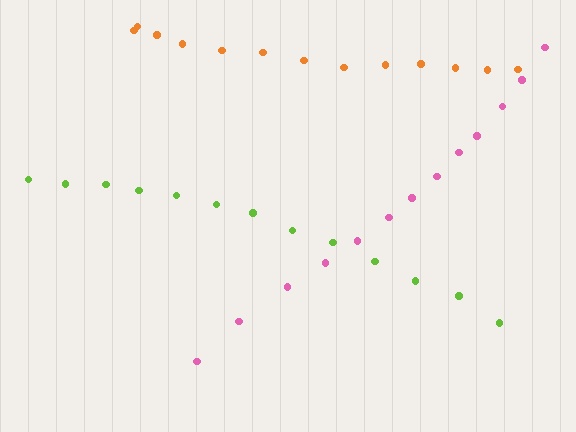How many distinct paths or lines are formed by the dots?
There are 3 distinct paths.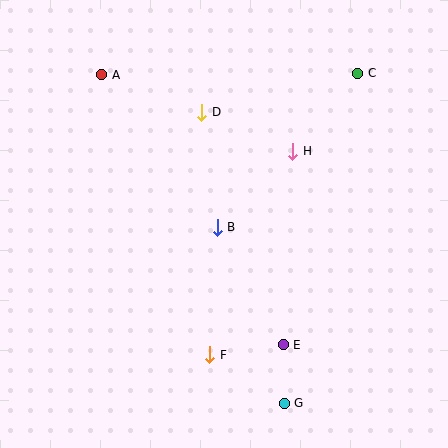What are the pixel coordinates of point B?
Point B is at (217, 227).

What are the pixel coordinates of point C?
Point C is at (358, 73).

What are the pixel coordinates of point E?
Point E is at (283, 345).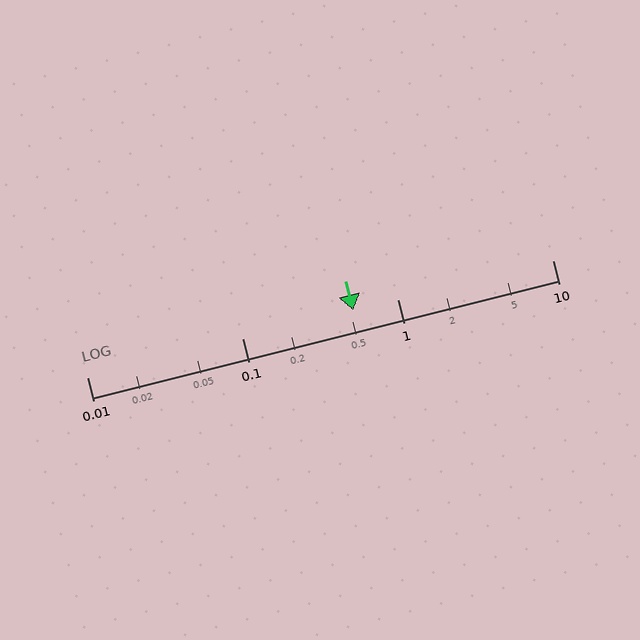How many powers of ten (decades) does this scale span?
The scale spans 3 decades, from 0.01 to 10.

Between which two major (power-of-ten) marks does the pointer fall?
The pointer is between 0.1 and 1.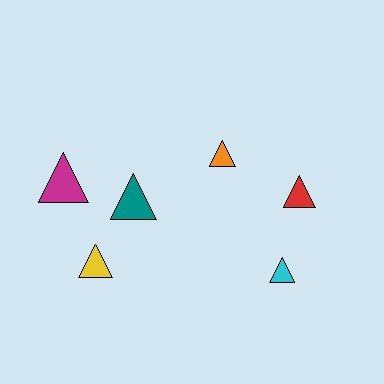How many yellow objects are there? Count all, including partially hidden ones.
There is 1 yellow object.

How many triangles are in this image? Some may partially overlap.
There are 6 triangles.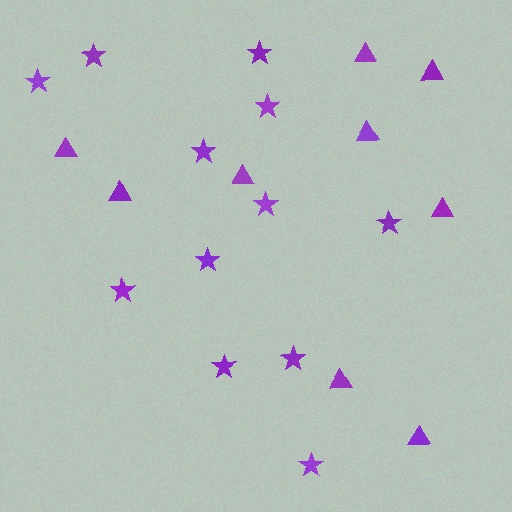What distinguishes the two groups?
There are 2 groups: one group of stars (12) and one group of triangles (9).